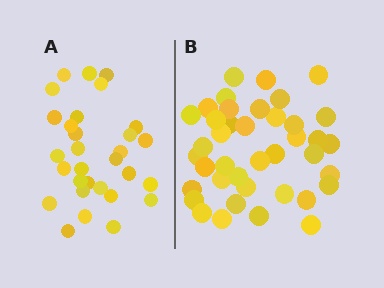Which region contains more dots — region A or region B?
Region B (the right region) has more dots.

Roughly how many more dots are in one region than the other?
Region B has roughly 10 or so more dots than region A.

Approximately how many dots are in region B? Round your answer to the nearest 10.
About 40 dots.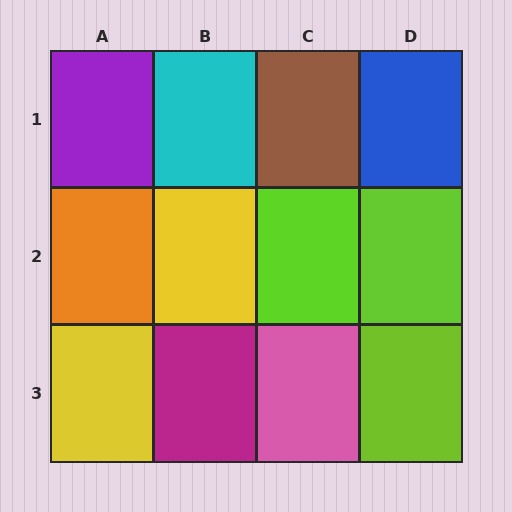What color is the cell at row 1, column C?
Brown.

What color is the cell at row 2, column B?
Yellow.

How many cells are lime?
3 cells are lime.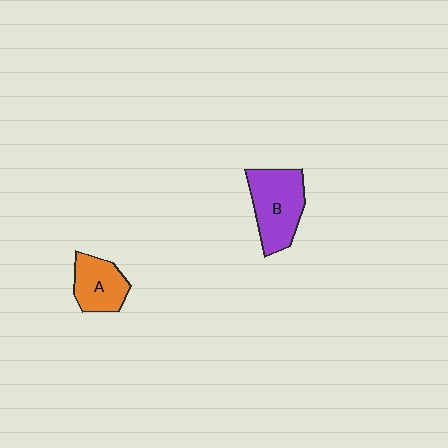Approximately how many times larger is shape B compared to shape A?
Approximately 1.5 times.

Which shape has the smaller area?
Shape A (orange).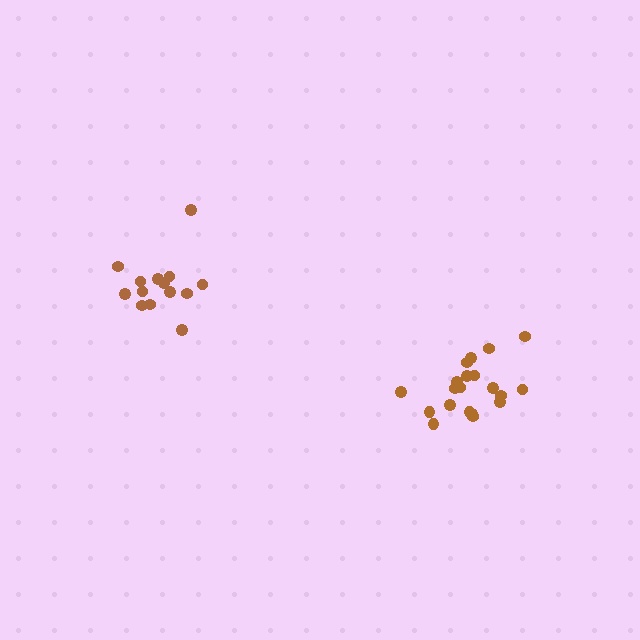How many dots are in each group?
Group 1: 20 dots, Group 2: 14 dots (34 total).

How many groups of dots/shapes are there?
There are 2 groups.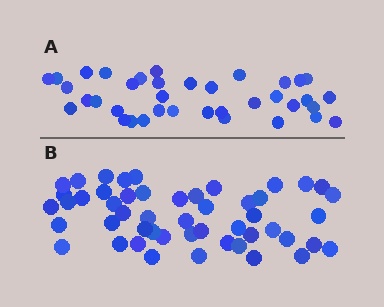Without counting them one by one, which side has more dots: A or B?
Region B (the bottom region) has more dots.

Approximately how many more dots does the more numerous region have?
Region B has approximately 15 more dots than region A.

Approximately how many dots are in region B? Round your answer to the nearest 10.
About 50 dots.